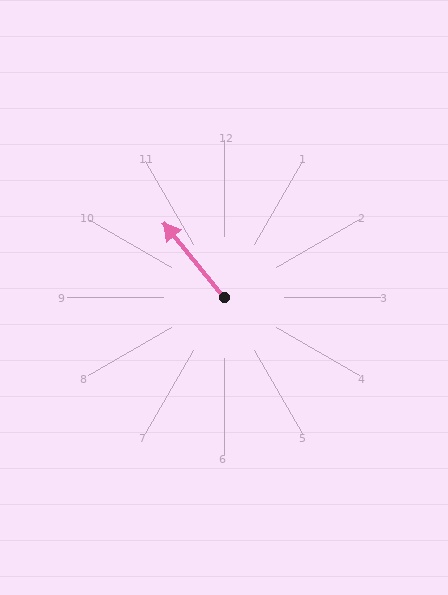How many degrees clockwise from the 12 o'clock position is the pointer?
Approximately 321 degrees.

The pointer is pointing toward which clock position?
Roughly 11 o'clock.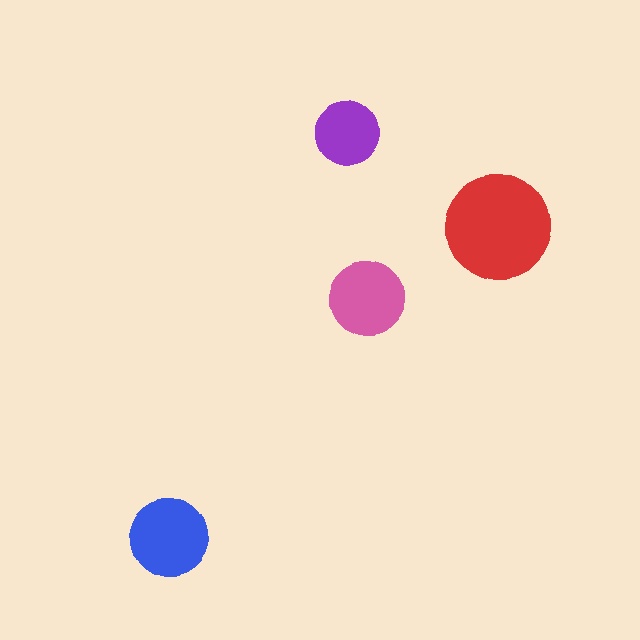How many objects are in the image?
There are 4 objects in the image.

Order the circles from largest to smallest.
the red one, the blue one, the pink one, the purple one.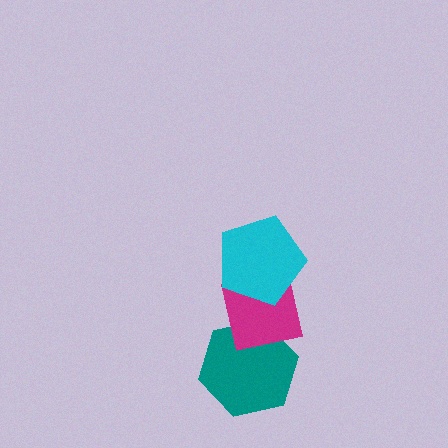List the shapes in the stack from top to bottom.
From top to bottom: the cyan pentagon, the magenta square, the teal hexagon.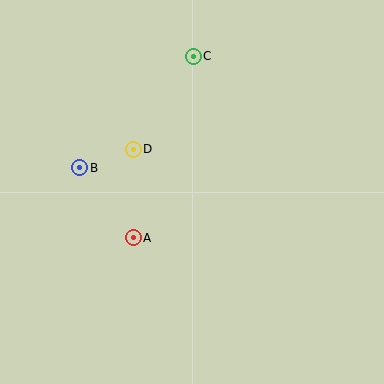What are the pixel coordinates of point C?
Point C is at (193, 56).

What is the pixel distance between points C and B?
The distance between C and B is 159 pixels.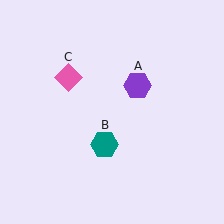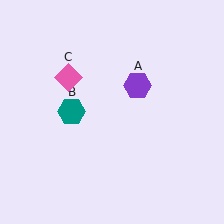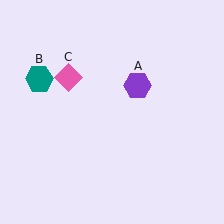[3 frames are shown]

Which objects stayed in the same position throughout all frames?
Purple hexagon (object A) and pink diamond (object C) remained stationary.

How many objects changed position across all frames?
1 object changed position: teal hexagon (object B).